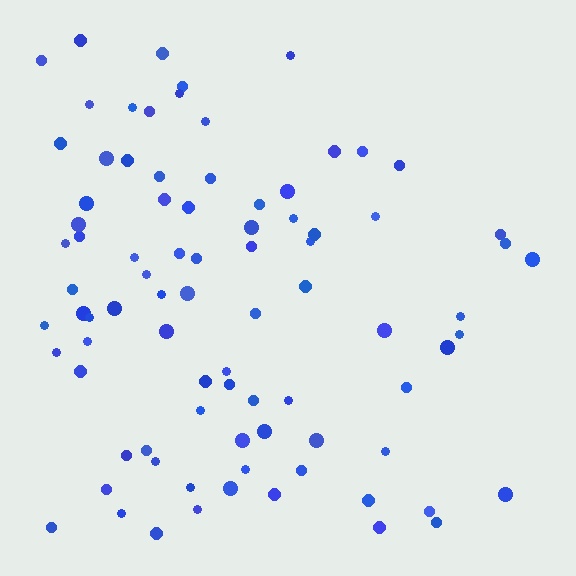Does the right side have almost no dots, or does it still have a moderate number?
Still a moderate number, just noticeably fewer than the left.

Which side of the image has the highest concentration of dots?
The left.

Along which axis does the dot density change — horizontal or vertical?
Horizontal.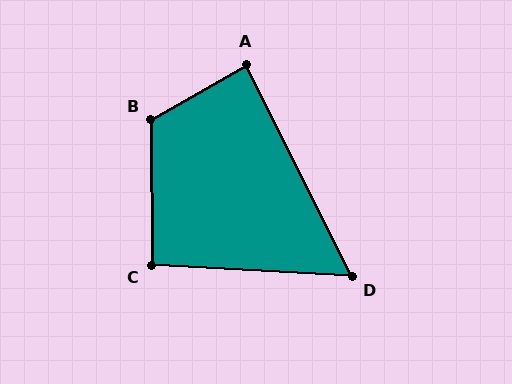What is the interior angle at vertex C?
Approximately 93 degrees (approximately right).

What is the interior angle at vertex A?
Approximately 87 degrees (approximately right).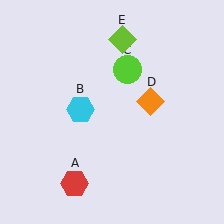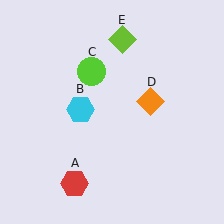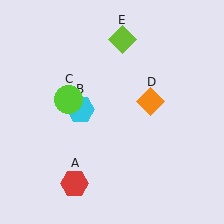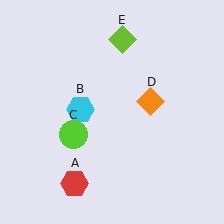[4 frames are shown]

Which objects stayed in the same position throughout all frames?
Red hexagon (object A) and cyan hexagon (object B) and orange diamond (object D) and lime diamond (object E) remained stationary.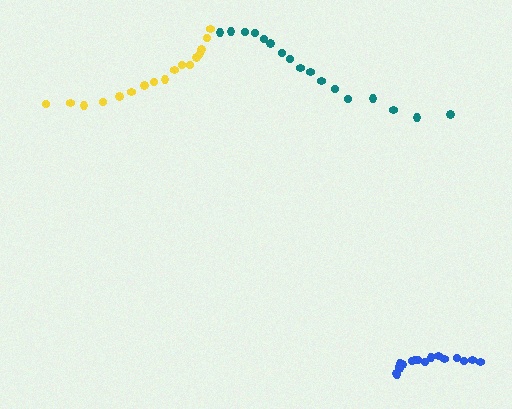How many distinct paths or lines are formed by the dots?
There are 3 distinct paths.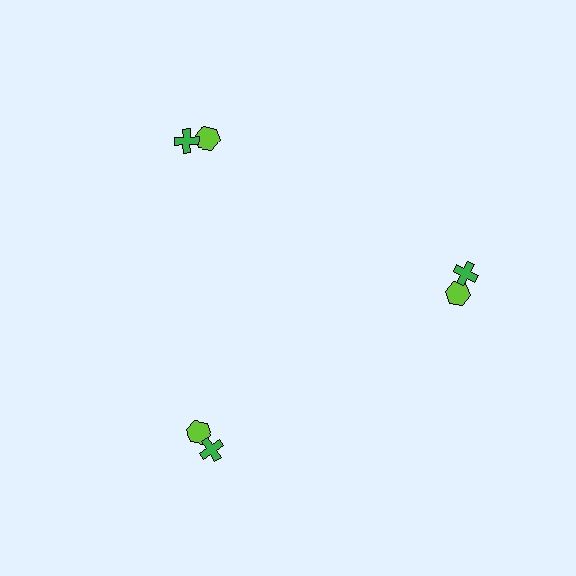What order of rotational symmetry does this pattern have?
This pattern has 3-fold rotational symmetry.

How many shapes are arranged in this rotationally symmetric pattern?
There are 6 shapes, arranged in 3 groups of 2.